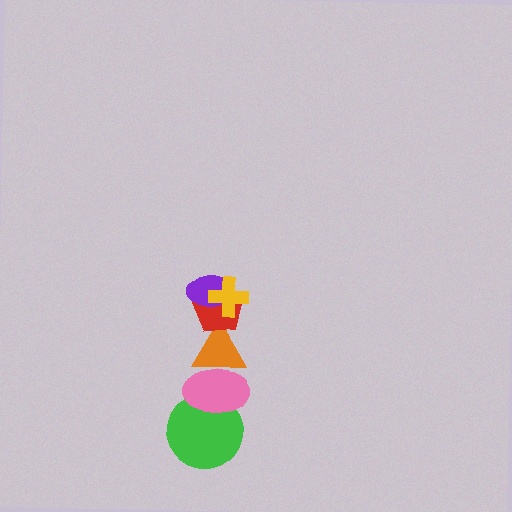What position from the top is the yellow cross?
The yellow cross is 1st from the top.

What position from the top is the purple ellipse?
The purple ellipse is 2nd from the top.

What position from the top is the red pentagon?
The red pentagon is 3rd from the top.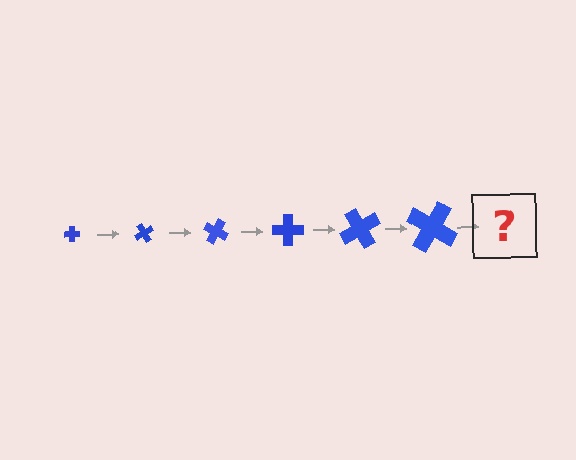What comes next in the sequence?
The next element should be a cross, larger than the previous one and rotated 360 degrees from the start.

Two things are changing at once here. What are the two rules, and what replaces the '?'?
The two rules are that the cross grows larger each step and it rotates 60 degrees each step. The '?' should be a cross, larger than the previous one and rotated 360 degrees from the start.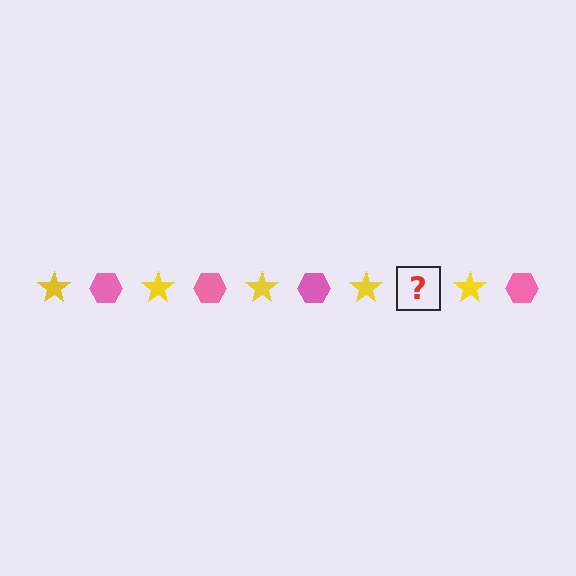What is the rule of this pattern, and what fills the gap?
The rule is that the pattern alternates between yellow star and pink hexagon. The gap should be filled with a pink hexagon.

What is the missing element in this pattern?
The missing element is a pink hexagon.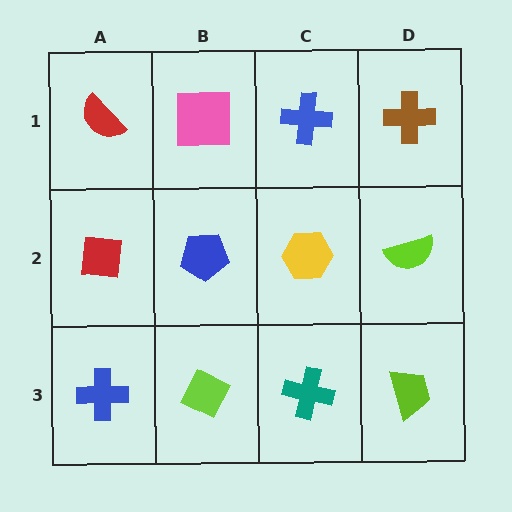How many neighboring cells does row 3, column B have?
3.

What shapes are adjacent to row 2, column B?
A pink square (row 1, column B), a lime diamond (row 3, column B), a red square (row 2, column A), a yellow hexagon (row 2, column C).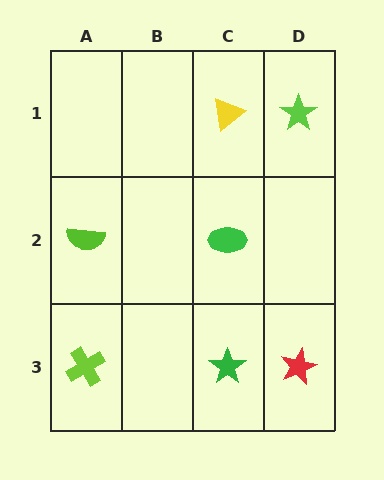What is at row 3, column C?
A green star.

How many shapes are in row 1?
2 shapes.